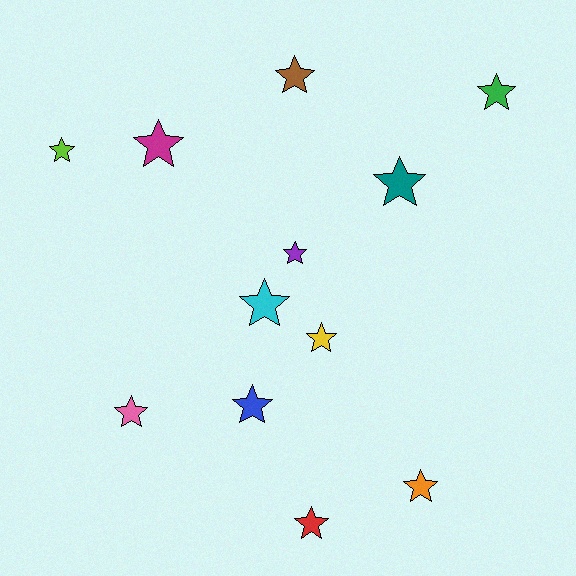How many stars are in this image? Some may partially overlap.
There are 12 stars.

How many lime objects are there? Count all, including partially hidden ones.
There is 1 lime object.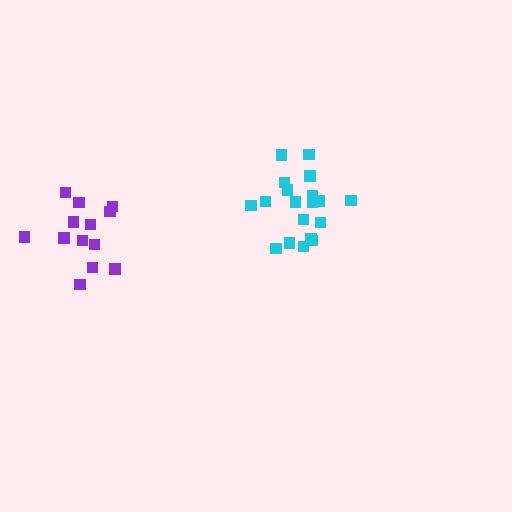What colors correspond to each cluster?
The clusters are colored: cyan, purple.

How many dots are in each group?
Group 1: 19 dots, Group 2: 13 dots (32 total).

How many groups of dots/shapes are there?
There are 2 groups.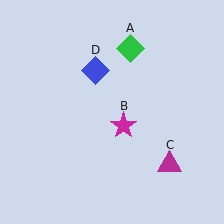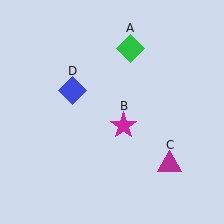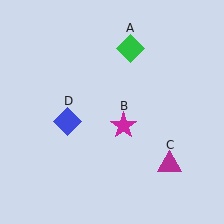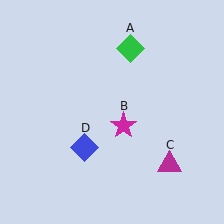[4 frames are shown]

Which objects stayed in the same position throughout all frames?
Green diamond (object A) and magenta star (object B) and magenta triangle (object C) remained stationary.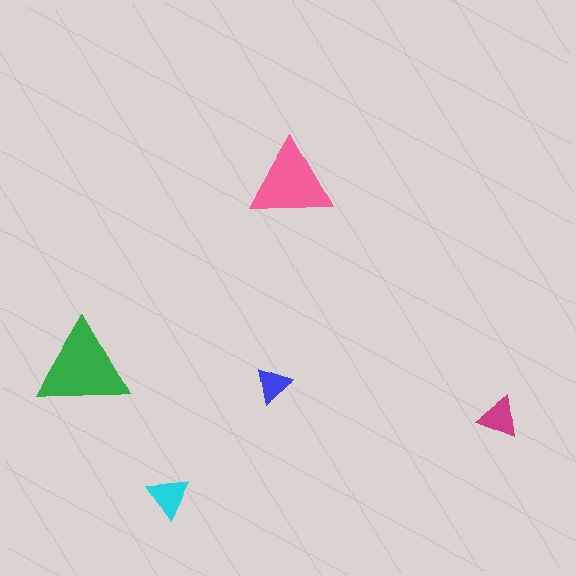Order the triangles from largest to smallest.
the green one, the pink one, the cyan one, the magenta one, the blue one.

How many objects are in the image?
There are 5 objects in the image.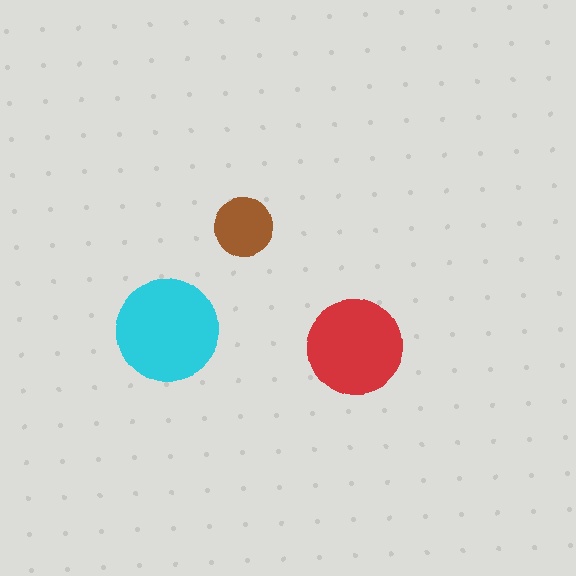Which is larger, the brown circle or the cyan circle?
The cyan one.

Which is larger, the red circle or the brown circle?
The red one.